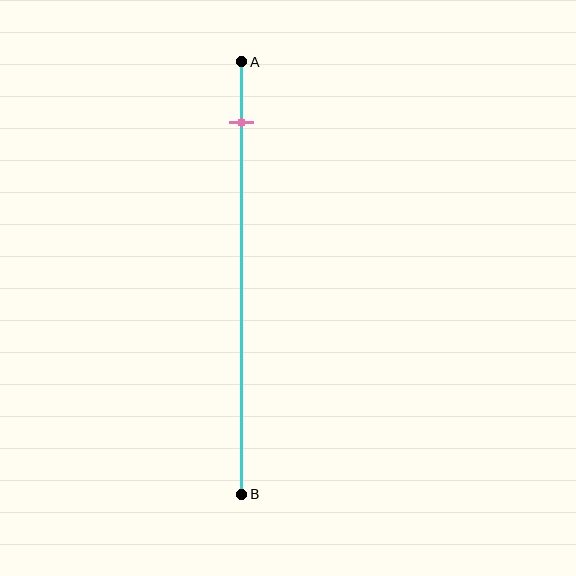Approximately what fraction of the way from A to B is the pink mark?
The pink mark is approximately 15% of the way from A to B.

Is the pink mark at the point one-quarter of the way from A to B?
No, the mark is at about 15% from A, not at the 25% one-quarter point.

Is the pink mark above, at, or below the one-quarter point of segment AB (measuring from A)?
The pink mark is above the one-quarter point of segment AB.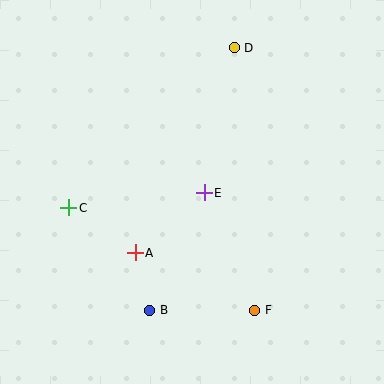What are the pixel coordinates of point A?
Point A is at (135, 253).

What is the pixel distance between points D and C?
The distance between D and C is 230 pixels.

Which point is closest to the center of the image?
Point E at (204, 193) is closest to the center.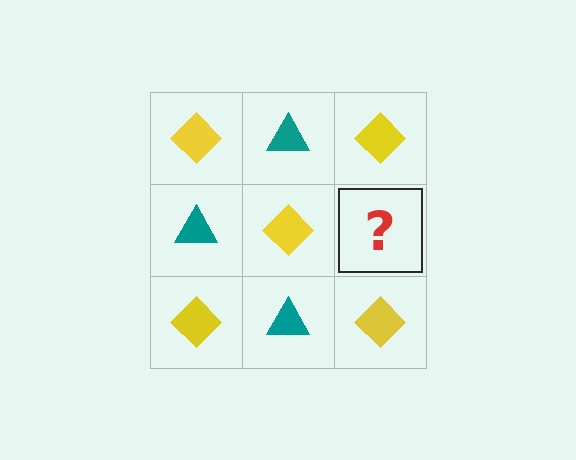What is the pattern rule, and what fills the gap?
The rule is that it alternates yellow diamond and teal triangle in a checkerboard pattern. The gap should be filled with a teal triangle.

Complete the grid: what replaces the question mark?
The question mark should be replaced with a teal triangle.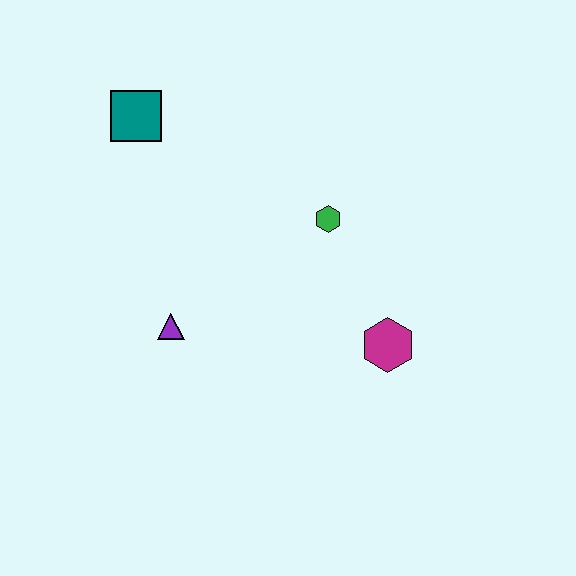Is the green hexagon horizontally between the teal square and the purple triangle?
No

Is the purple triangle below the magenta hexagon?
No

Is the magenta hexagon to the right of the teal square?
Yes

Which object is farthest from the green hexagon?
The teal square is farthest from the green hexagon.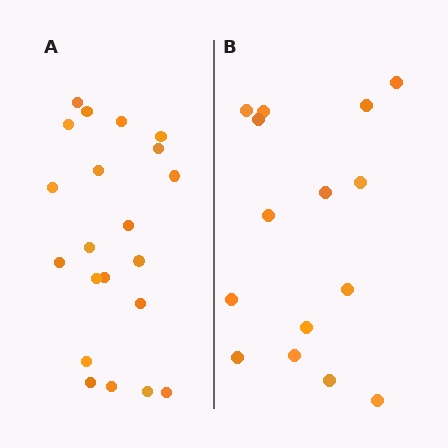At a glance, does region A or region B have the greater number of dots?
Region A (the left region) has more dots.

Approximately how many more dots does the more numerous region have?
Region A has about 6 more dots than region B.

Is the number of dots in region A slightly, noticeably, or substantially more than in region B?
Region A has noticeably more, but not dramatically so. The ratio is roughly 1.4 to 1.